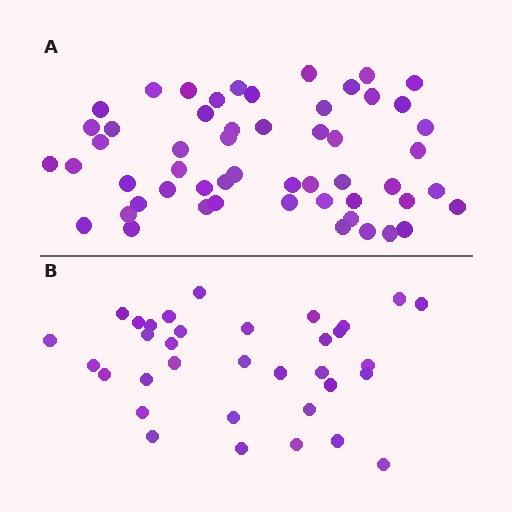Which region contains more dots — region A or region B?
Region A (the top region) has more dots.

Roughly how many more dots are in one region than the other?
Region A has approximately 20 more dots than region B.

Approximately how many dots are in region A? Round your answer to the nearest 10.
About 50 dots. (The exact count is 54, which rounds to 50.)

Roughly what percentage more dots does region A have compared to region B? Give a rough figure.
About 60% more.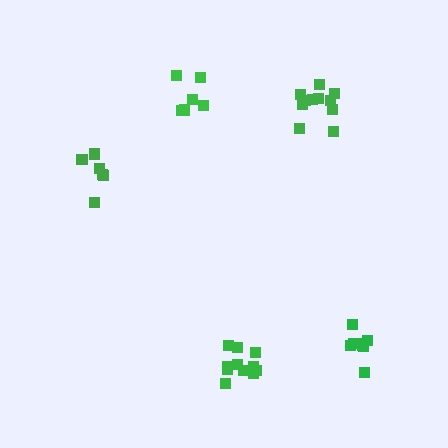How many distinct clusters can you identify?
There are 5 distinct clusters.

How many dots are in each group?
Group 1: 11 dots, Group 2: 7 dots, Group 3: 8 dots, Group 4: 6 dots, Group 5: 11 dots (43 total).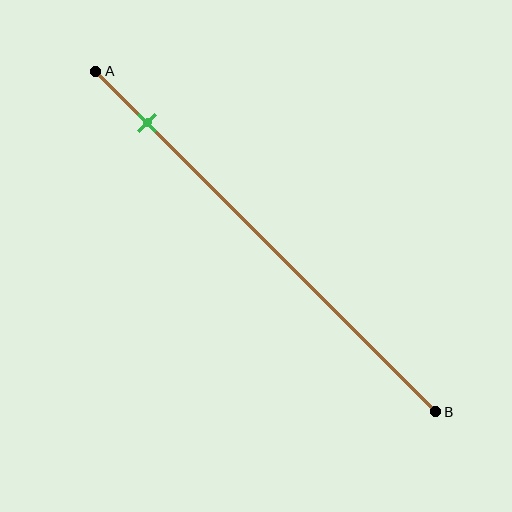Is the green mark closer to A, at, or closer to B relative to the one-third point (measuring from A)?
The green mark is closer to point A than the one-third point of segment AB.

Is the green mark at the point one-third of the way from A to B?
No, the mark is at about 15% from A, not at the 33% one-third point.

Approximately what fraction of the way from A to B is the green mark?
The green mark is approximately 15% of the way from A to B.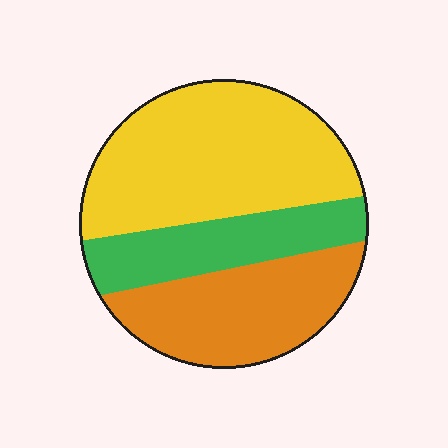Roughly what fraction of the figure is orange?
Orange covers roughly 30% of the figure.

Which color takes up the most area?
Yellow, at roughly 45%.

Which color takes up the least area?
Green, at roughly 20%.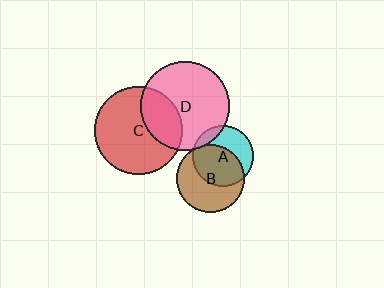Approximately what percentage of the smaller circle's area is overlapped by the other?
Approximately 30%.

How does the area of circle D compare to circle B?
Approximately 1.7 times.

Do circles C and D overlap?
Yes.